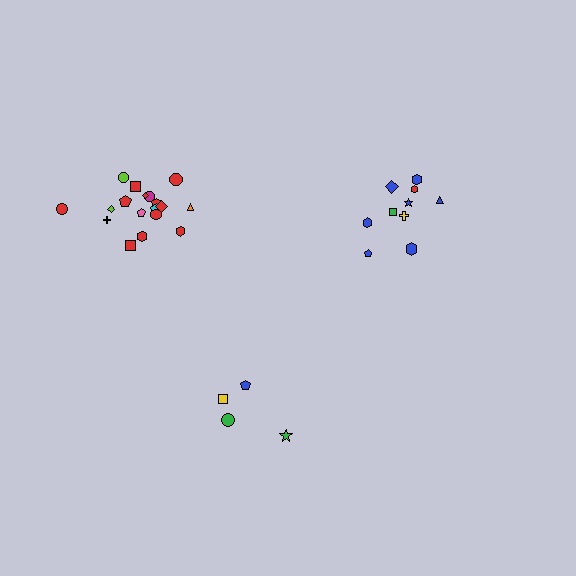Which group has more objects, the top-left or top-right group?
The top-left group.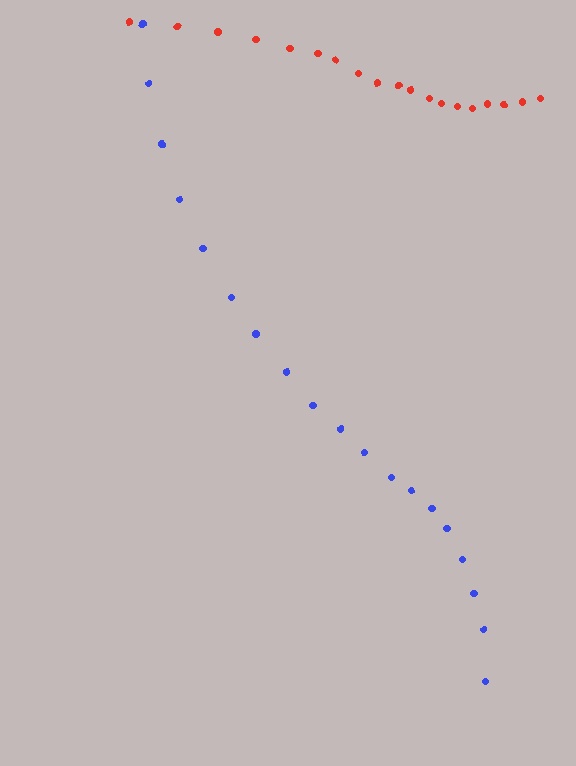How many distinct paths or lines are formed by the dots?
There are 2 distinct paths.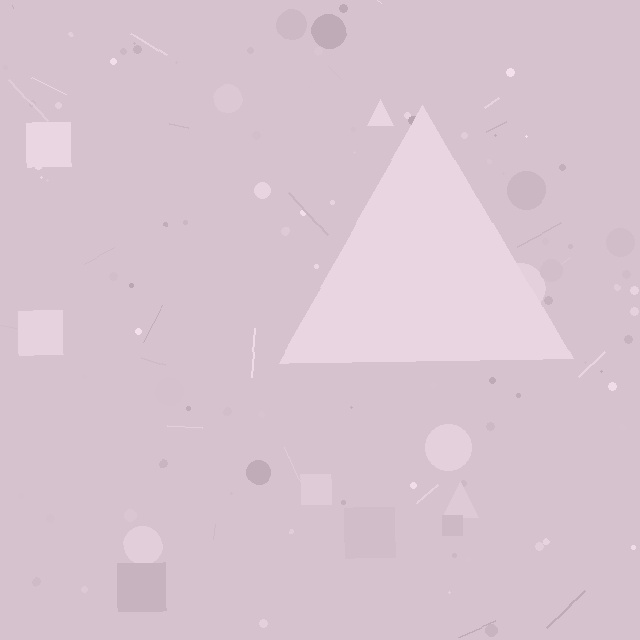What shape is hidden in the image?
A triangle is hidden in the image.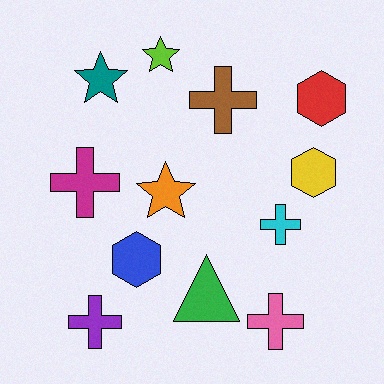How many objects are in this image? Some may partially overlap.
There are 12 objects.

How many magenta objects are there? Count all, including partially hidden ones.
There is 1 magenta object.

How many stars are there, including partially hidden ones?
There are 3 stars.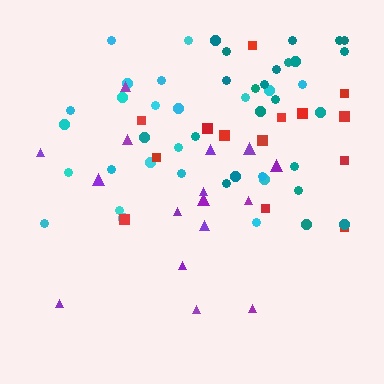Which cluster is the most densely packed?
Teal.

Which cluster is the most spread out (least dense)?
Red.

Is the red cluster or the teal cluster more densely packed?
Teal.